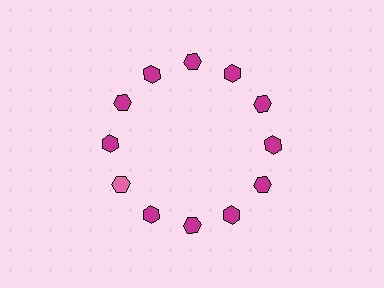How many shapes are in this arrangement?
There are 12 shapes arranged in a ring pattern.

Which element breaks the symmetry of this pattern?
The pink hexagon at roughly the 8 o'clock position breaks the symmetry. All other shapes are magenta hexagons.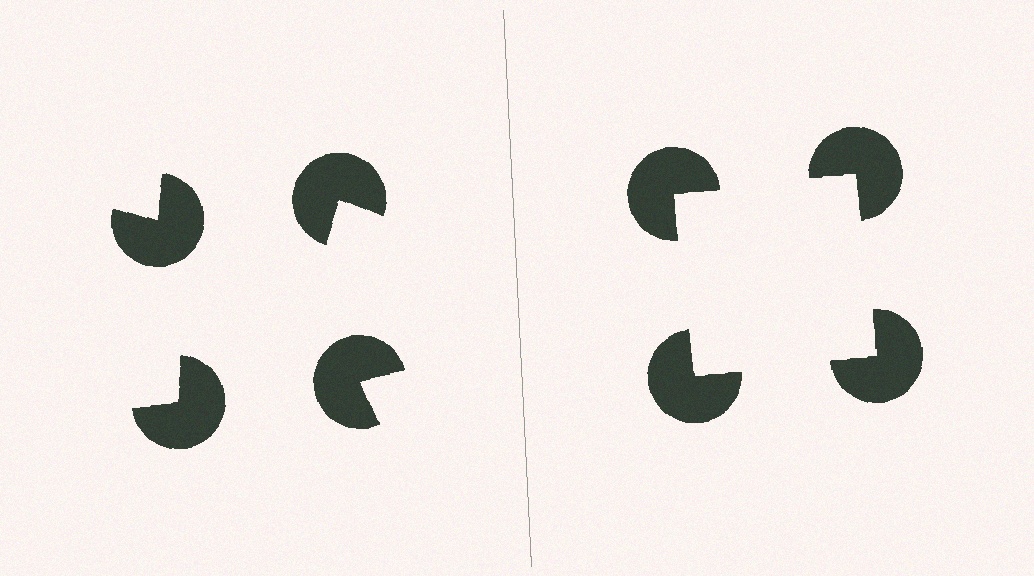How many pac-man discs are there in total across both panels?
8 — 4 on each side.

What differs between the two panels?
The pac-man discs are positioned identically on both sides; only the wedge orientations differ. On the right they align to a square; on the left they are misaligned.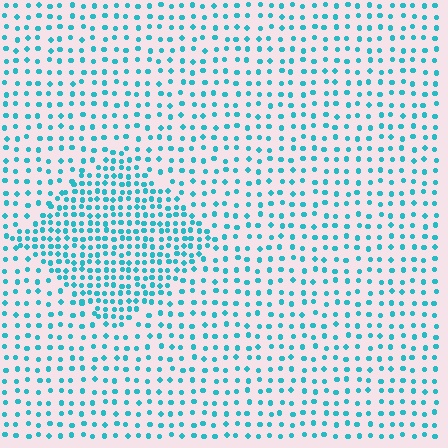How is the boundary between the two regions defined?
The boundary is defined by a change in element density (approximately 2.0x ratio). All elements are the same color, size, and shape.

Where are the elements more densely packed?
The elements are more densely packed inside the diamond boundary.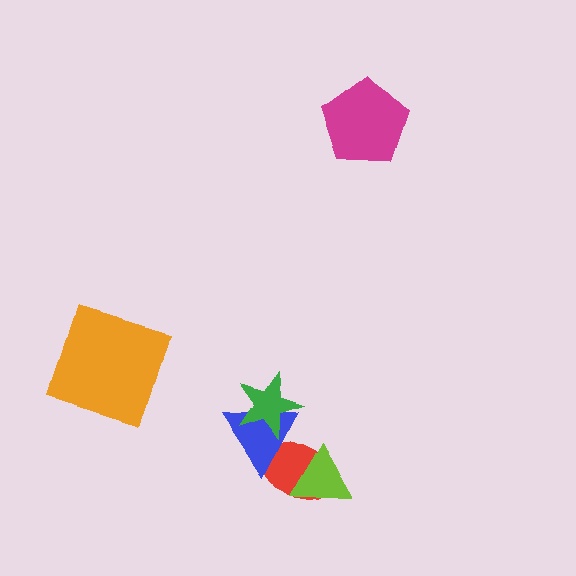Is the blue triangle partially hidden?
Yes, it is partially covered by another shape.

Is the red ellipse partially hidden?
Yes, it is partially covered by another shape.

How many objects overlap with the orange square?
0 objects overlap with the orange square.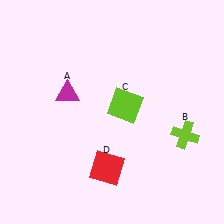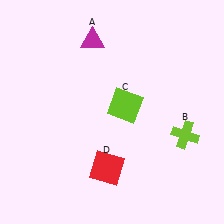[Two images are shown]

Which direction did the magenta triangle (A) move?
The magenta triangle (A) moved up.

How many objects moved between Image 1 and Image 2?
1 object moved between the two images.